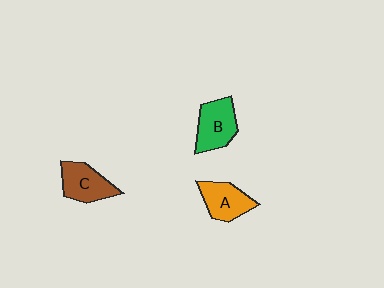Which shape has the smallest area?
Shape A (orange).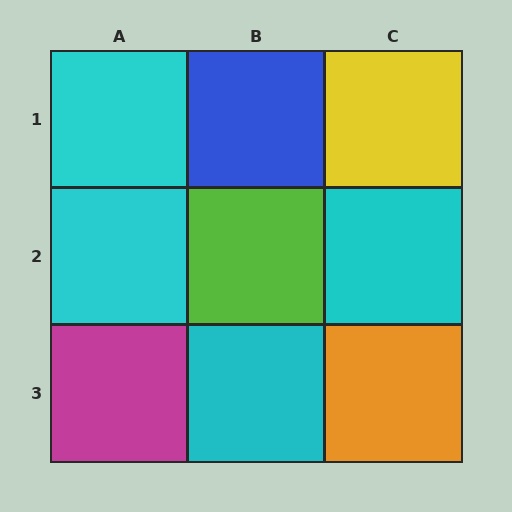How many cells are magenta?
1 cell is magenta.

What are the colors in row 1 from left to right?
Cyan, blue, yellow.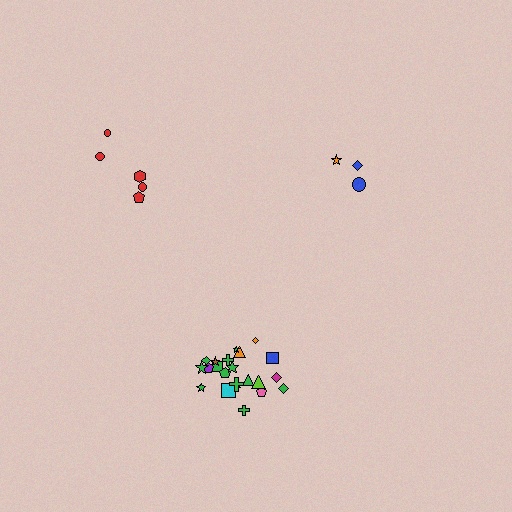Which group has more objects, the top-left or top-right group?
The top-left group.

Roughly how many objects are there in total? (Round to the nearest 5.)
Roughly 30 objects in total.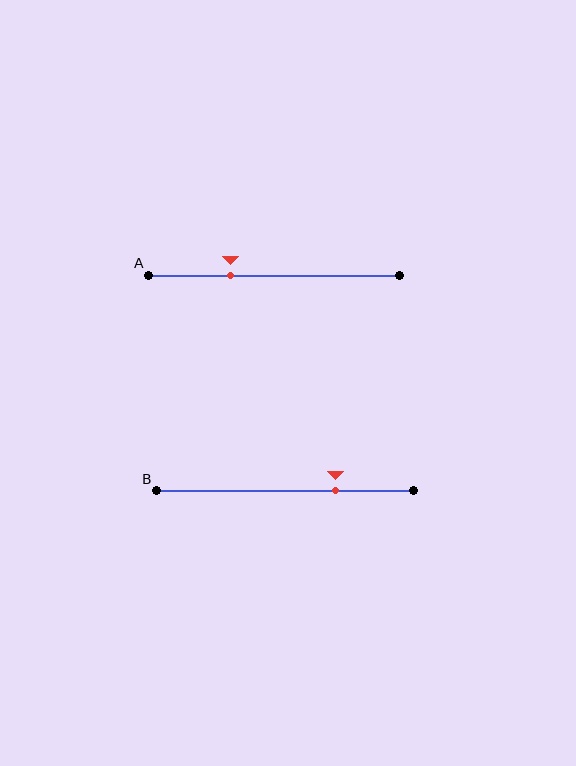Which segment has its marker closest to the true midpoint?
Segment A has its marker closest to the true midpoint.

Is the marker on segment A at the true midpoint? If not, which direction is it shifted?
No, the marker on segment A is shifted to the left by about 17% of the segment length.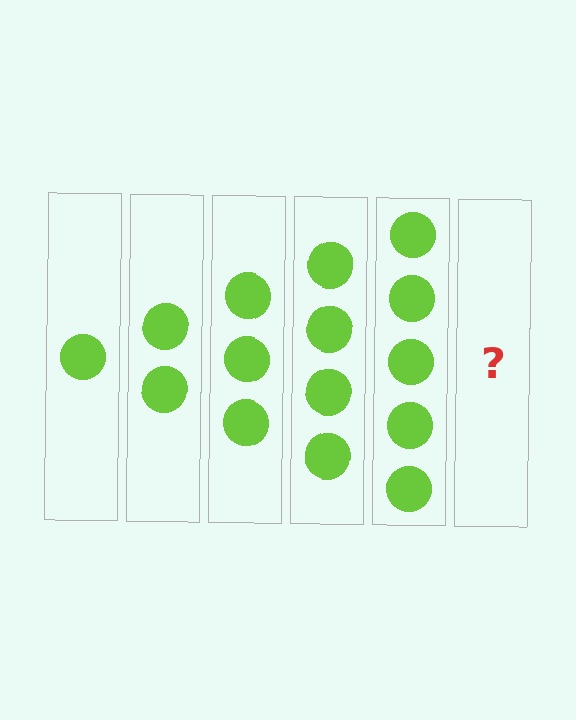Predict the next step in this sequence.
The next step is 6 circles.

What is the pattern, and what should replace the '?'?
The pattern is that each step adds one more circle. The '?' should be 6 circles.